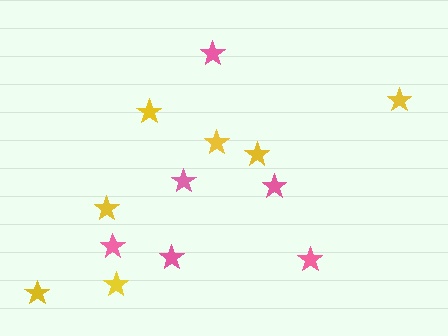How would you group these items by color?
There are 2 groups: one group of yellow stars (7) and one group of pink stars (6).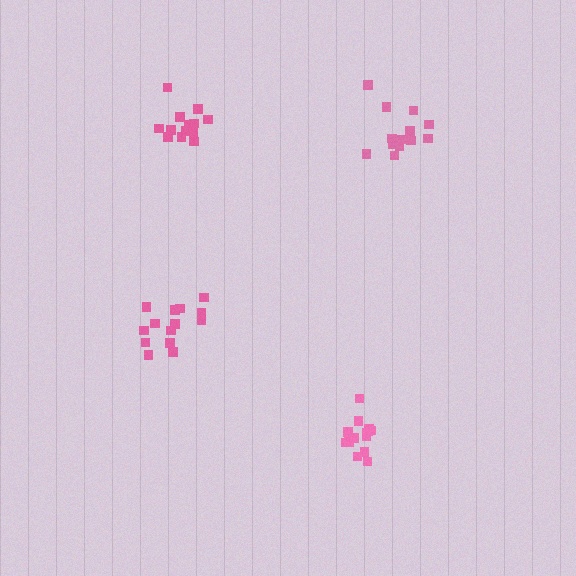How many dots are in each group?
Group 1: 16 dots, Group 2: 13 dots, Group 3: 13 dots, Group 4: 14 dots (56 total).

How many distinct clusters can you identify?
There are 4 distinct clusters.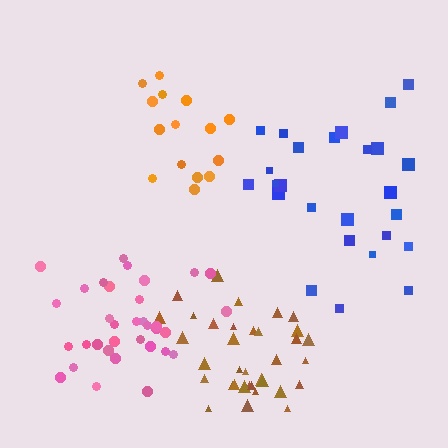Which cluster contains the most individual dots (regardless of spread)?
Brown (35).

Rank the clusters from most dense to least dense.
brown, pink, orange, blue.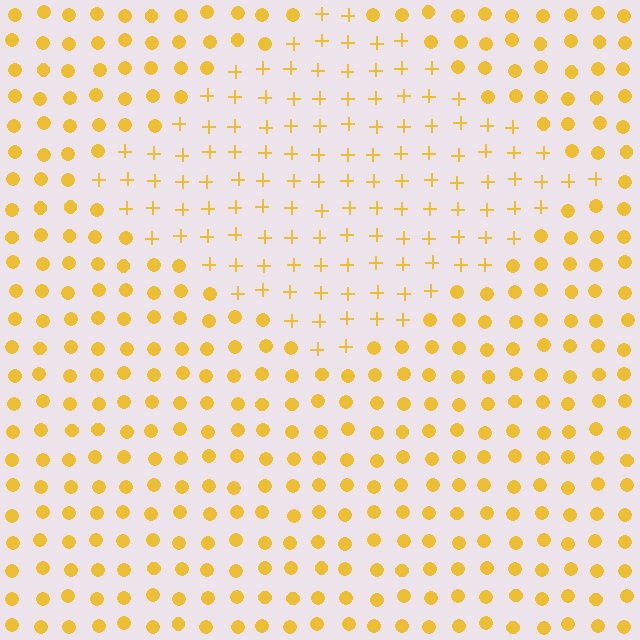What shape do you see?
I see a diamond.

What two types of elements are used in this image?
The image uses plus signs inside the diamond region and circles outside it.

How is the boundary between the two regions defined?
The boundary is defined by a change in element shape: plus signs inside vs. circles outside. All elements share the same color and spacing.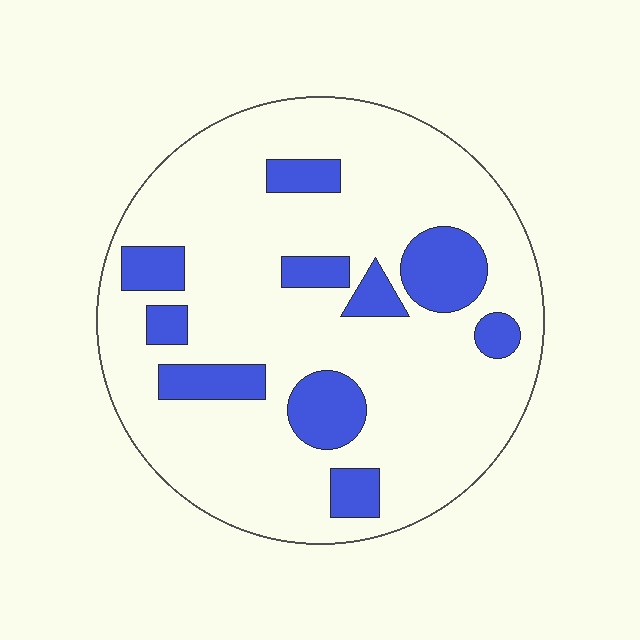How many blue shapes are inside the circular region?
10.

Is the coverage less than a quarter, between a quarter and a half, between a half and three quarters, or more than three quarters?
Less than a quarter.